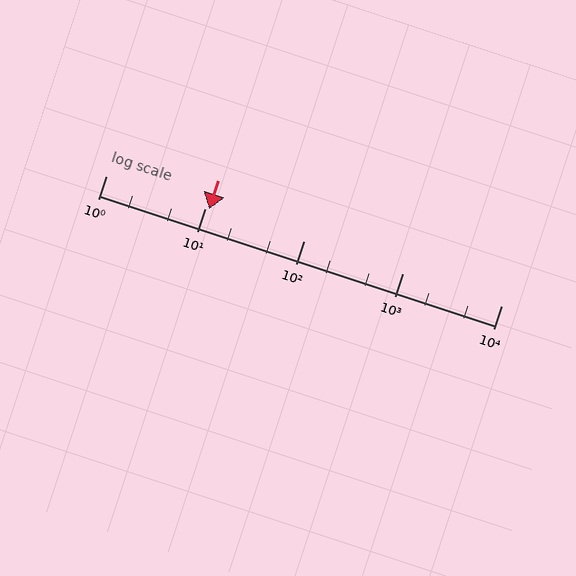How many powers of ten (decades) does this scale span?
The scale spans 4 decades, from 1 to 10000.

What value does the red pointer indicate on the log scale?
The pointer indicates approximately 11.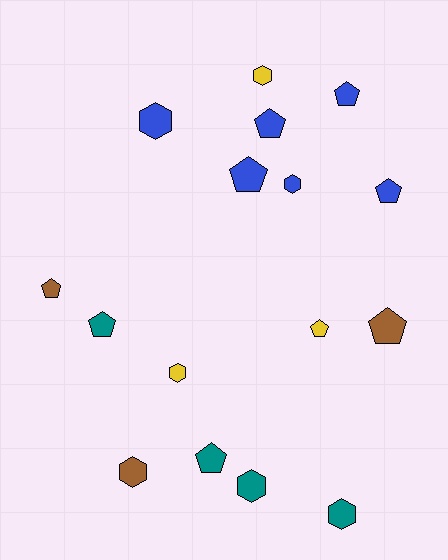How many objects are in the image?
There are 16 objects.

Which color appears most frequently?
Blue, with 6 objects.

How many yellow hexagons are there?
There are 2 yellow hexagons.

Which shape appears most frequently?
Pentagon, with 9 objects.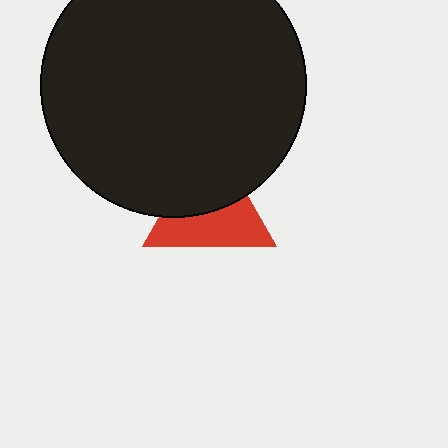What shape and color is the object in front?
The object in front is a black circle.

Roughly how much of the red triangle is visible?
About half of it is visible (roughly 52%).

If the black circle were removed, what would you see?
You would see the complete red triangle.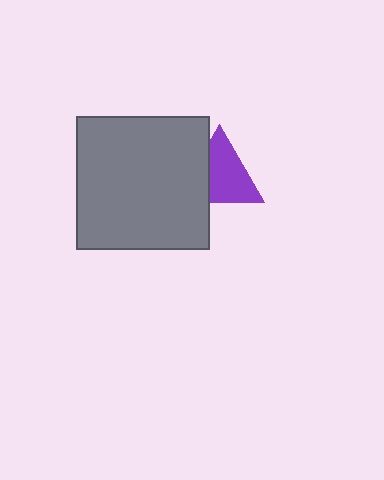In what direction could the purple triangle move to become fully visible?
The purple triangle could move right. That would shift it out from behind the gray square entirely.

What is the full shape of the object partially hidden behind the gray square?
The partially hidden object is a purple triangle.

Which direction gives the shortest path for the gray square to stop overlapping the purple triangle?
Moving left gives the shortest separation.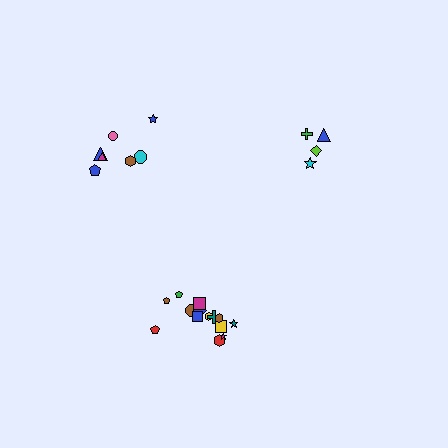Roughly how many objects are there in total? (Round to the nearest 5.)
Roughly 25 objects in total.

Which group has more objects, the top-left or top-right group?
The top-left group.